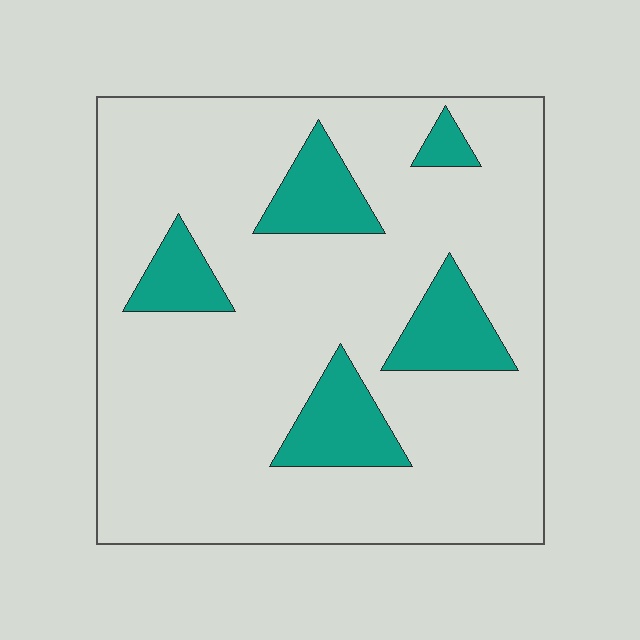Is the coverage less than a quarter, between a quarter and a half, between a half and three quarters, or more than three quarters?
Less than a quarter.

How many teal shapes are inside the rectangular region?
5.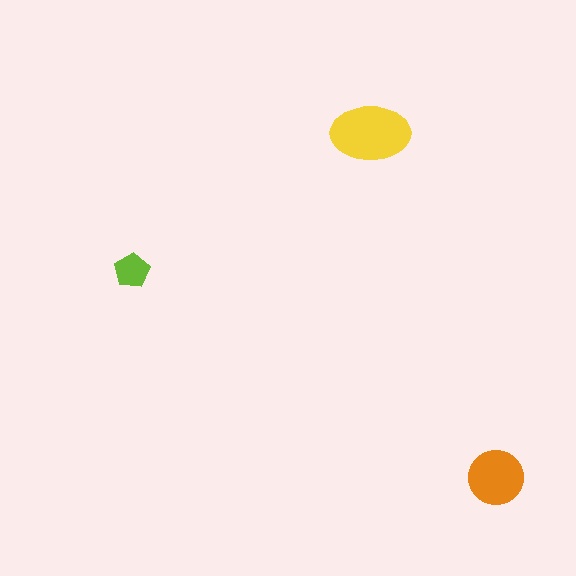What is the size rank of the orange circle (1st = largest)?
2nd.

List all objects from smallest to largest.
The lime pentagon, the orange circle, the yellow ellipse.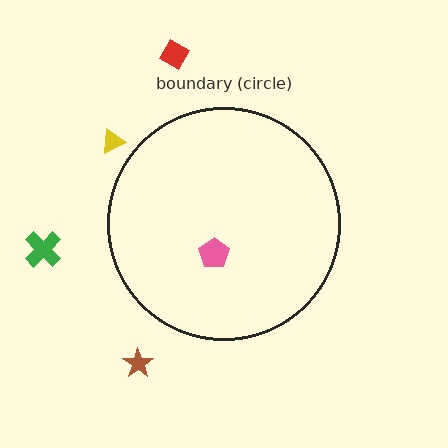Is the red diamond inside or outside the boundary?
Outside.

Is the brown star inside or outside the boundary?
Outside.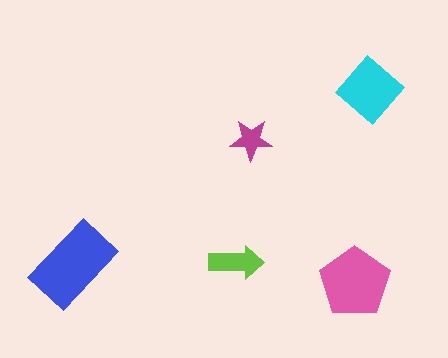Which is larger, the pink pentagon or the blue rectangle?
The blue rectangle.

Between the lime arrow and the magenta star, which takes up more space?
The lime arrow.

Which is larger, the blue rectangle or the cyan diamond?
The blue rectangle.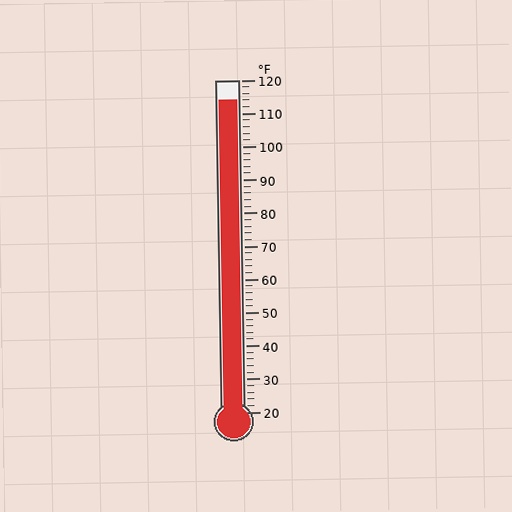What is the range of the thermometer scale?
The thermometer scale ranges from 20°F to 120°F.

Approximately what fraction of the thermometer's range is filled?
The thermometer is filled to approximately 95% of its range.